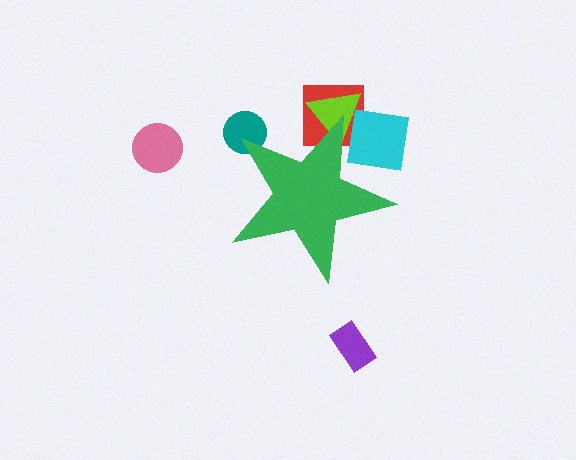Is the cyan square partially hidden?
Yes, the cyan square is partially hidden behind the green star.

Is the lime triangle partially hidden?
Yes, the lime triangle is partially hidden behind the green star.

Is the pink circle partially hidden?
No, the pink circle is fully visible.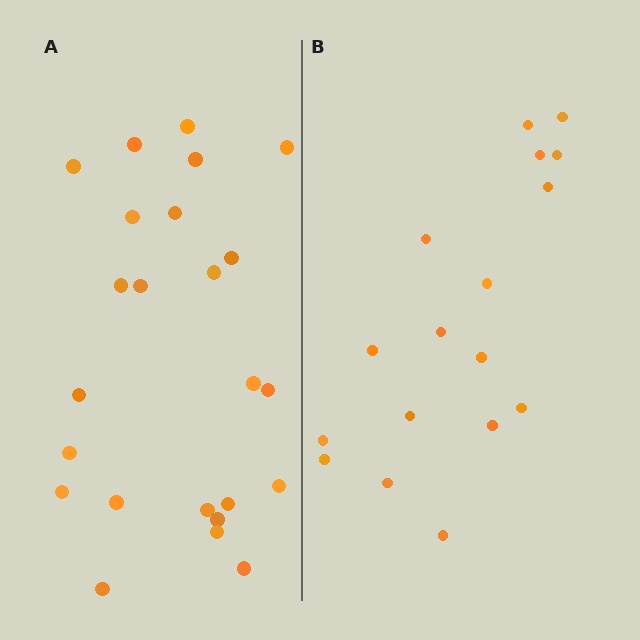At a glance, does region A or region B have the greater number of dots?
Region A (the left region) has more dots.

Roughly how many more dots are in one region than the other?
Region A has roughly 8 or so more dots than region B.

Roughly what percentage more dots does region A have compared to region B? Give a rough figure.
About 40% more.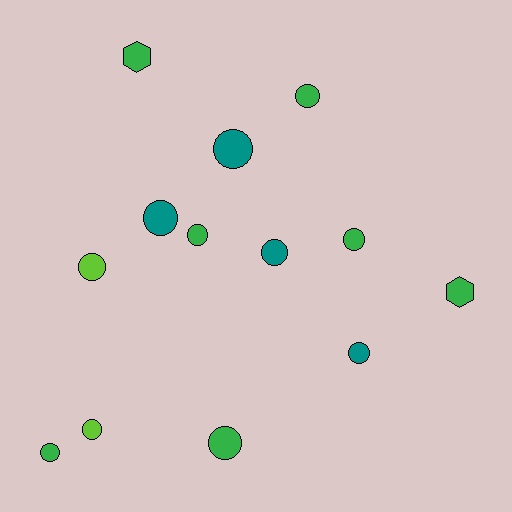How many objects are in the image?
There are 13 objects.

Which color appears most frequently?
Green, with 7 objects.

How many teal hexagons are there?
There are no teal hexagons.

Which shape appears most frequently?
Circle, with 11 objects.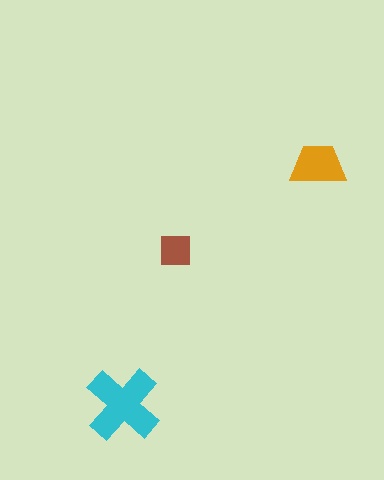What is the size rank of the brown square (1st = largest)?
3rd.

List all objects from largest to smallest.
The cyan cross, the orange trapezoid, the brown square.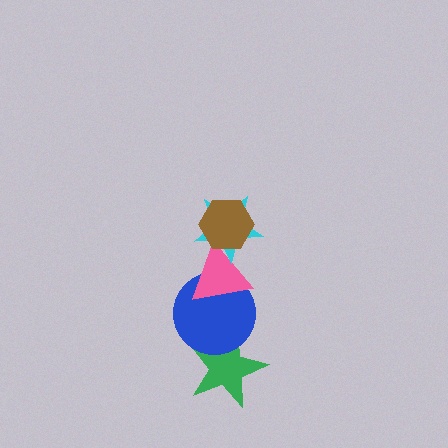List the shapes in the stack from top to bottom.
From top to bottom: the brown hexagon, the cyan star, the pink triangle, the blue circle, the green star.